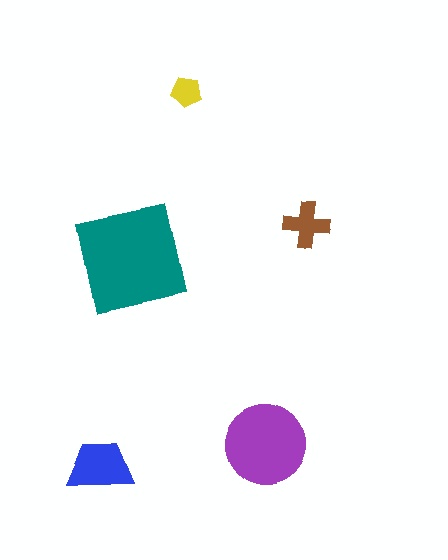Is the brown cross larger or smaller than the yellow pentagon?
Larger.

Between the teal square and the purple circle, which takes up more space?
The teal square.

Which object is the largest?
The teal square.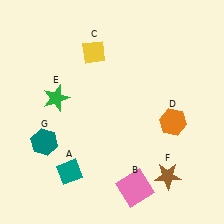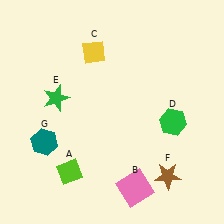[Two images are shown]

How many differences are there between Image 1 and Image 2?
There are 2 differences between the two images.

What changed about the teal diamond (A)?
In Image 1, A is teal. In Image 2, it changed to lime.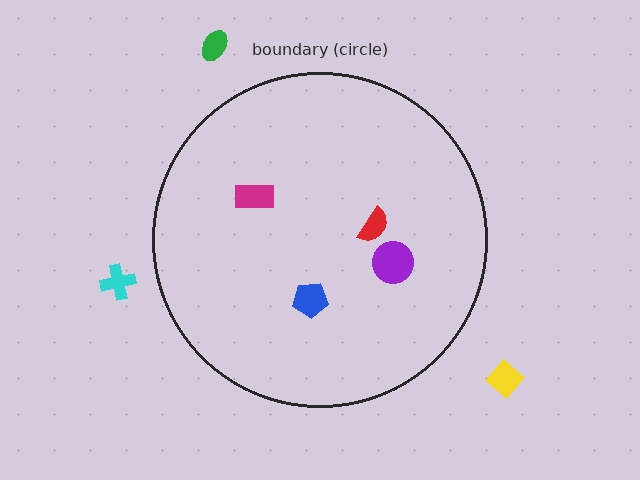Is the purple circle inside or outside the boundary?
Inside.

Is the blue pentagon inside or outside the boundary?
Inside.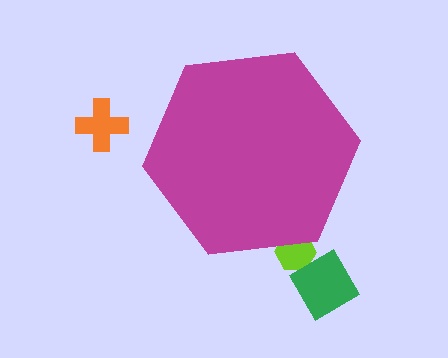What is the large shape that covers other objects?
A magenta hexagon.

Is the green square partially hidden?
No, the green square is fully visible.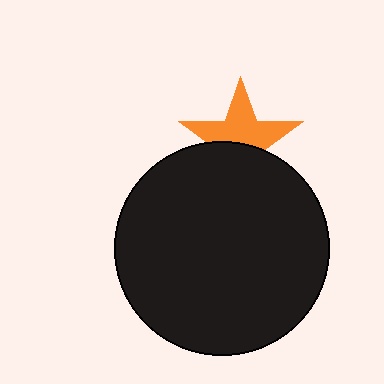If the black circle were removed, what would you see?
You would see the complete orange star.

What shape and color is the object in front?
The object in front is a black circle.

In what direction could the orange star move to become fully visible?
The orange star could move up. That would shift it out from behind the black circle entirely.